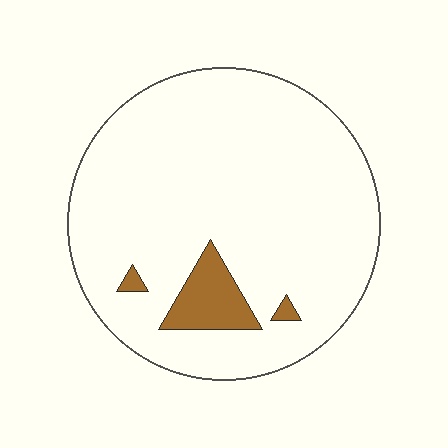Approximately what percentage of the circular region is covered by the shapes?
Approximately 5%.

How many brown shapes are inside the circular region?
3.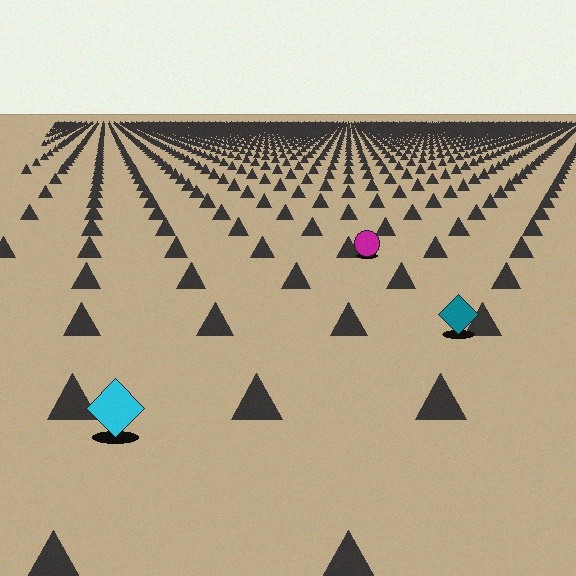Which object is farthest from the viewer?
The magenta circle is farthest from the viewer. It appears smaller and the ground texture around it is denser.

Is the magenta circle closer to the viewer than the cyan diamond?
No. The cyan diamond is closer — you can tell from the texture gradient: the ground texture is coarser near it.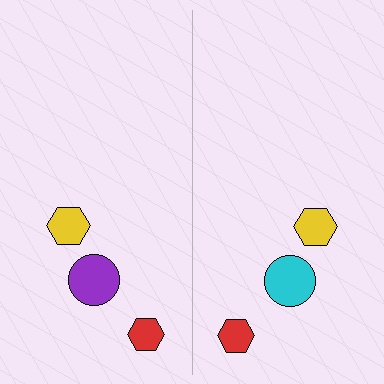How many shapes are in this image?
There are 6 shapes in this image.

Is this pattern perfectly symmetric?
No, the pattern is not perfectly symmetric. The cyan circle on the right side breaks the symmetry — its mirror counterpart is purple.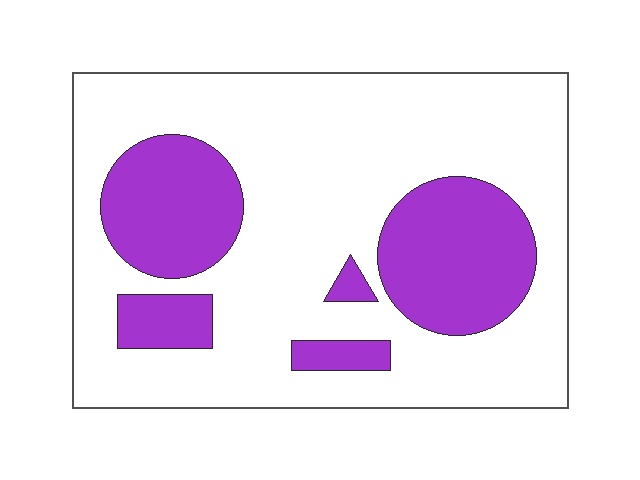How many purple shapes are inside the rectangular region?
5.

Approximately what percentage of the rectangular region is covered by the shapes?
Approximately 30%.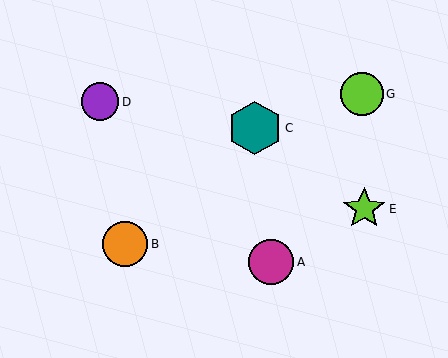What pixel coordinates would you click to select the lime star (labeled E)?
Click at (364, 209) to select the lime star E.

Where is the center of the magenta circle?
The center of the magenta circle is at (271, 262).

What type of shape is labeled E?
Shape E is a lime star.